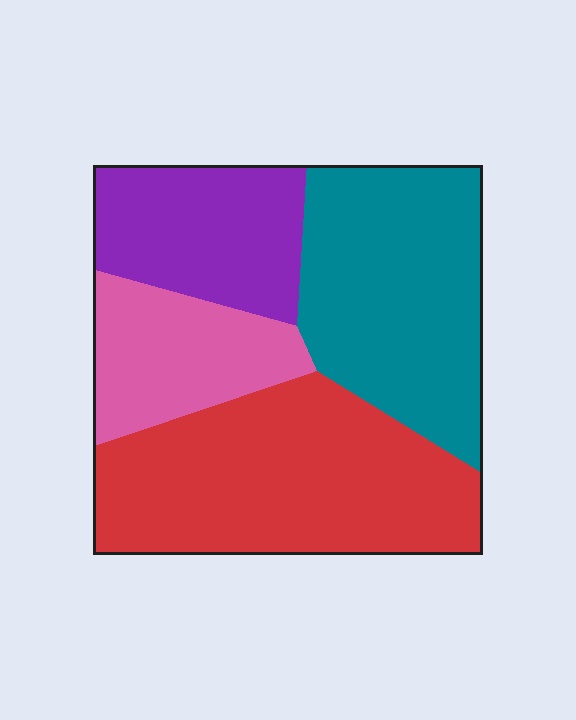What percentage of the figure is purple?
Purple takes up about one sixth (1/6) of the figure.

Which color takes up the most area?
Red, at roughly 35%.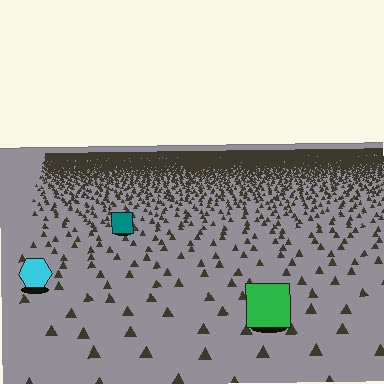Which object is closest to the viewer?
The green square is closest. The texture marks near it are larger and more spread out.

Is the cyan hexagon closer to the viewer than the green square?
No. The green square is closer — you can tell from the texture gradient: the ground texture is coarser near it.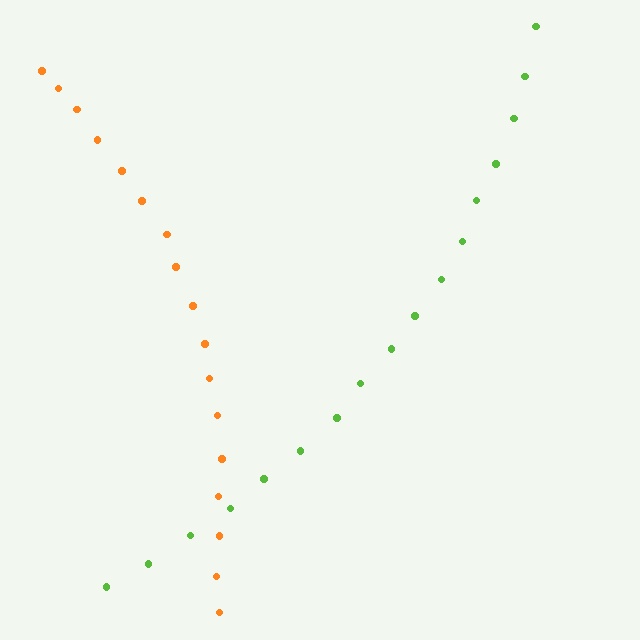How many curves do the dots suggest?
There are 2 distinct paths.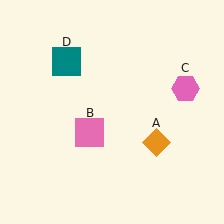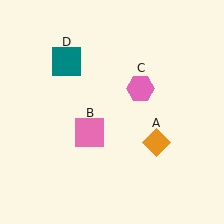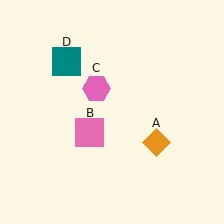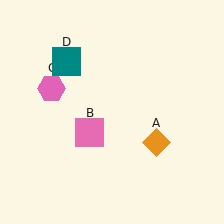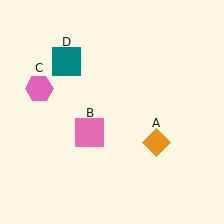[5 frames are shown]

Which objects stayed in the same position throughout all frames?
Orange diamond (object A) and pink square (object B) and teal square (object D) remained stationary.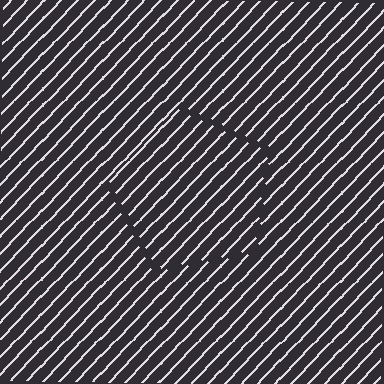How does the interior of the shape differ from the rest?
The interior of the shape contains the same grating, shifted by half a period — the contour is defined by the phase discontinuity where line-ends from the inner and outer gratings abut.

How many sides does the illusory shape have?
5 sides — the line-ends trace a pentagon.